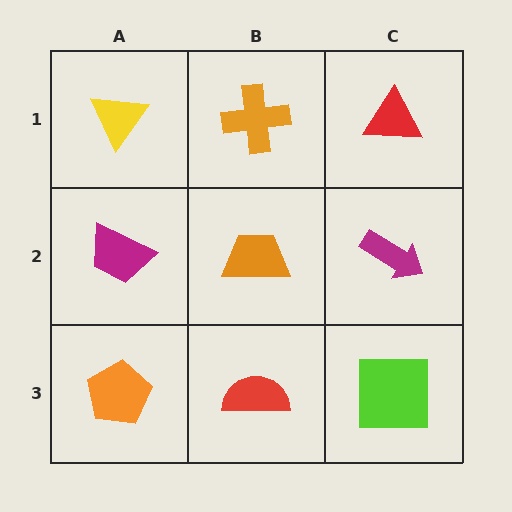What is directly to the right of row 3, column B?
A lime square.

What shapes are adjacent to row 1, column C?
A magenta arrow (row 2, column C), an orange cross (row 1, column B).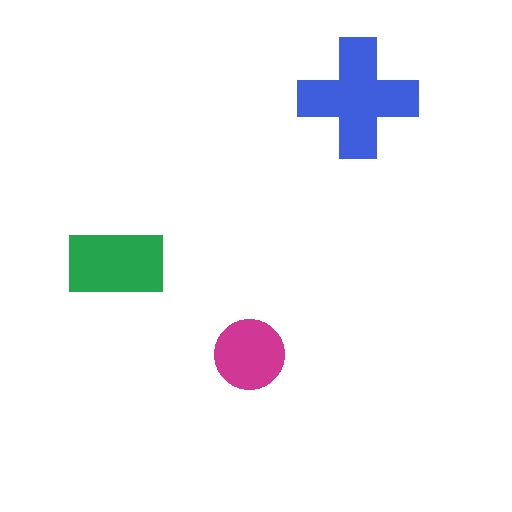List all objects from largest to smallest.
The blue cross, the green rectangle, the magenta circle.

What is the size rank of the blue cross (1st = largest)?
1st.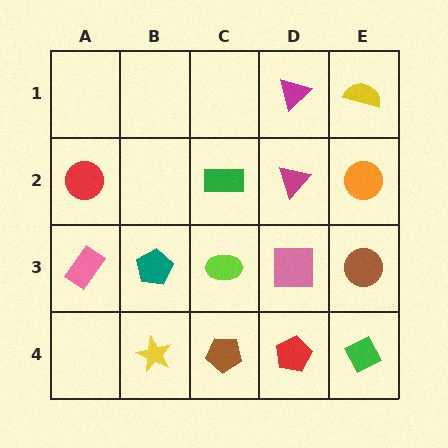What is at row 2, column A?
A red circle.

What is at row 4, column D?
A red pentagon.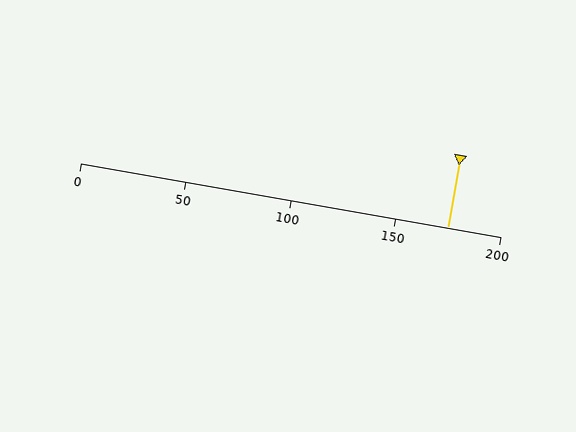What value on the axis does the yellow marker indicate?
The marker indicates approximately 175.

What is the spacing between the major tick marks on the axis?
The major ticks are spaced 50 apart.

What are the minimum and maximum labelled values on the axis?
The axis runs from 0 to 200.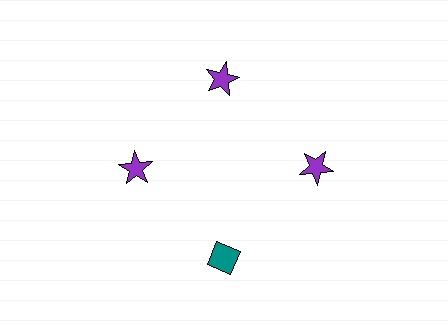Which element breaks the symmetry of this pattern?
The teal diamond at roughly the 6 o'clock position breaks the symmetry. All other shapes are purple stars.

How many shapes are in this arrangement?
There are 4 shapes arranged in a ring pattern.